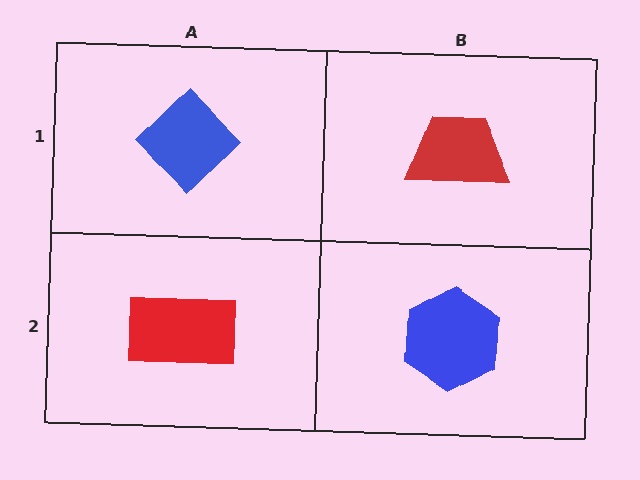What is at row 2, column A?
A red rectangle.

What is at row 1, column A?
A blue diamond.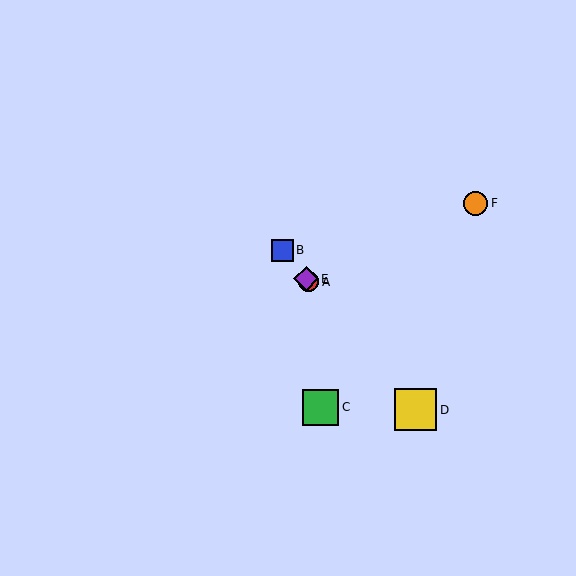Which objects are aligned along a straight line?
Objects A, B, D, E are aligned along a straight line.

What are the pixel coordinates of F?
Object F is at (476, 203).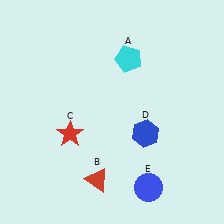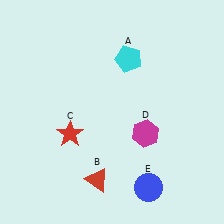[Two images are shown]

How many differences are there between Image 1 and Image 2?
There is 1 difference between the two images.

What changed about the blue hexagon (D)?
In Image 1, D is blue. In Image 2, it changed to magenta.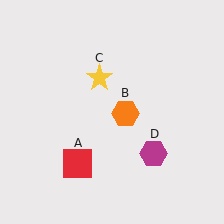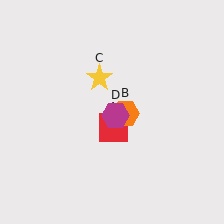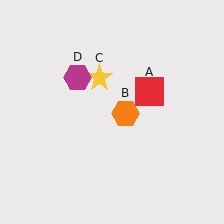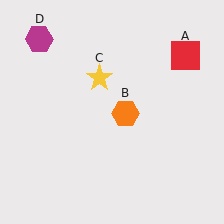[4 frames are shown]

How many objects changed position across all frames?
2 objects changed position: red square (object A), magenta hexagon (object D).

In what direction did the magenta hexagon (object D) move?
The magenta hexagon (object D) moved up and to the left.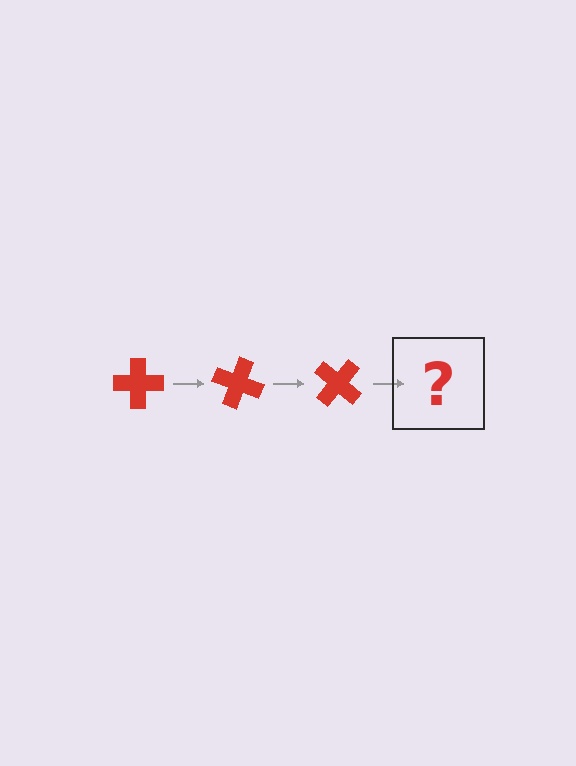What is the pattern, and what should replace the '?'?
The pattern is that the cross rotates 20 degrees each step. The '?' should be a red cross rotated 60 degrees.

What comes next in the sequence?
The next element should be a red cross rotated 60 degrees.